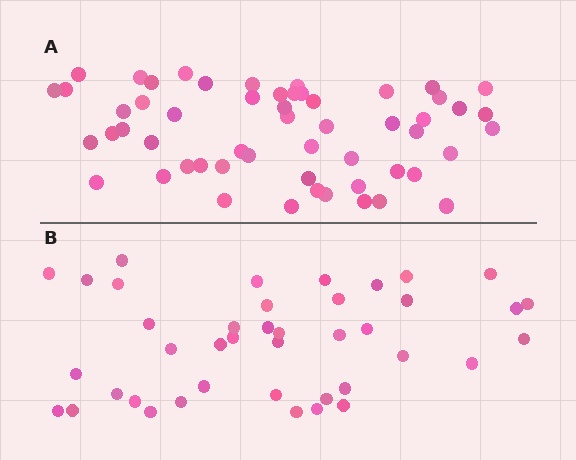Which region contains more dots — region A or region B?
Region A (the top region) has more dots.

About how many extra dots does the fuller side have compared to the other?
Region A has approximately 15 more dots than region B.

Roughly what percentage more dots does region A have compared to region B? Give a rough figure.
About 35% more.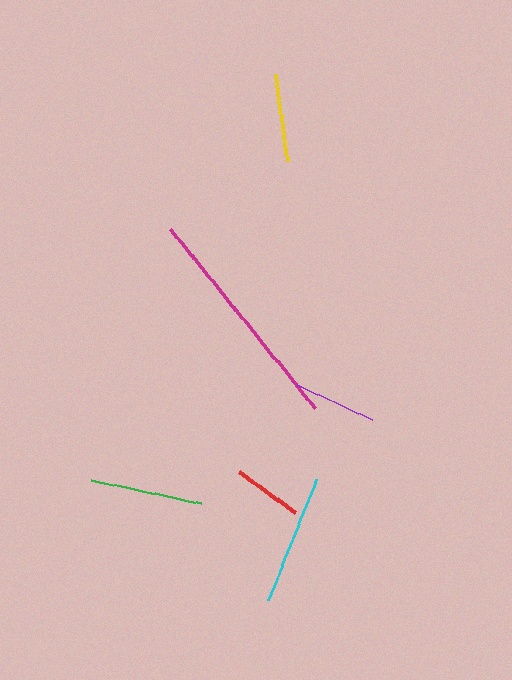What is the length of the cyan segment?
The cyan segment is approximately 130 pixels long.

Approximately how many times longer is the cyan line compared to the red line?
The cyan line is approximately 1.9 times the length of the red line.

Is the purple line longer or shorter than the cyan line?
The cyan line is longer than the purple line.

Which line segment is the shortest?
The red line is the shortest at approximately 69 pixels.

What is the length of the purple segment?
The purple segment is approximately 82 pixels long.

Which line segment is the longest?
The magenta line is the longest at approximately 230 pixels.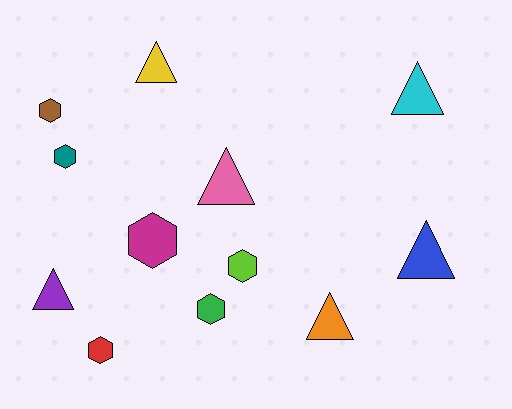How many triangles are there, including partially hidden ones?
There are 6 triangles.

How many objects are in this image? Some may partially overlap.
There are 12 objects.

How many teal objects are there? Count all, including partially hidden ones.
There is 1 teal object.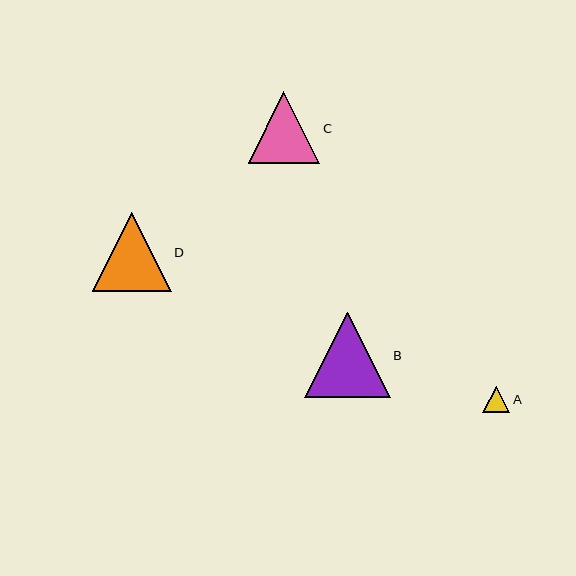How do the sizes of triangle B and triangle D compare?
Triangle B and triangle D are approximately the same size.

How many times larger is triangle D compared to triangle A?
Triangle D is approximately 3.0 times the size of triangle A.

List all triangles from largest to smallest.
From largest to smallest: B, D, C, A.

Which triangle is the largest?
Triangle B is the largest with a size of approximately 85 pixels.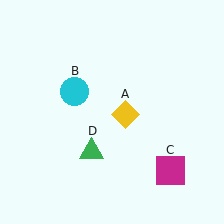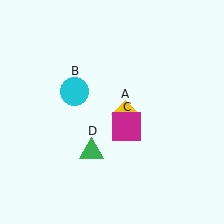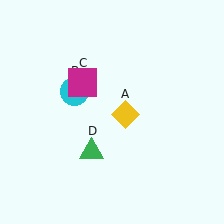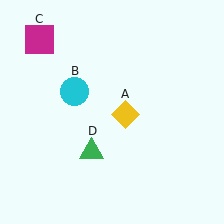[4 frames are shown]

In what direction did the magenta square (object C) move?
The magenta square (object C) moved up and to the left.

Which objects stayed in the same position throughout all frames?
Yellow diamond (object A) and cyan circle (object B) and green triangle (object D) remained stationary.